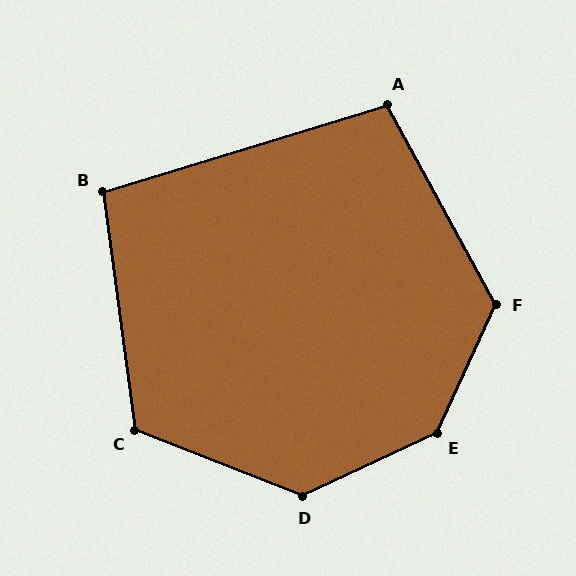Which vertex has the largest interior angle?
E, at approximately 139 degrees.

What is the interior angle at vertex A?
Approximately 102 degrees (obtuse).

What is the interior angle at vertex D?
Approximately 134 degrees (obtuse).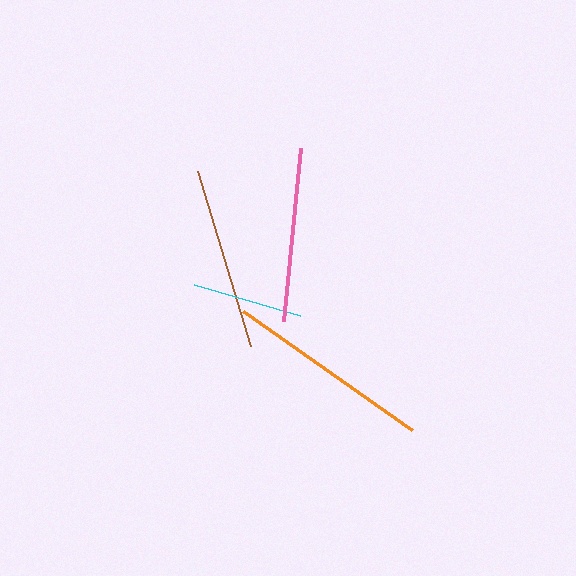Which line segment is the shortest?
The cyan line is the shortest at approximately 110 pixels.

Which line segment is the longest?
The orange line is the longest at approximately 206 pixels.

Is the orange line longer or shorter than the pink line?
The orange line is longer than the pink line.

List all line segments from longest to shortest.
From longest to shortest: orange, brown, pink, cyan.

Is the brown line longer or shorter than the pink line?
The brown line is longer than the pink line.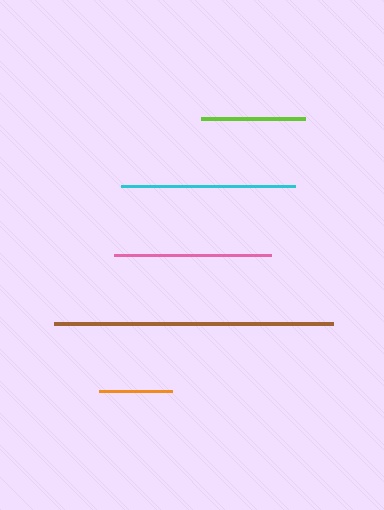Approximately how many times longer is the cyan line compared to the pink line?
The cyan line is approximately 1.1 times the length of the pink line.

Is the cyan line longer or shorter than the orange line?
The cyan line is longer than the orange line.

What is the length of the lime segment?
The lime segment is approximately 104 pixels long.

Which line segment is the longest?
The brown line is the longest at approximately 279 pixels.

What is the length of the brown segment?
The brown segment is approximately 279 pixels long.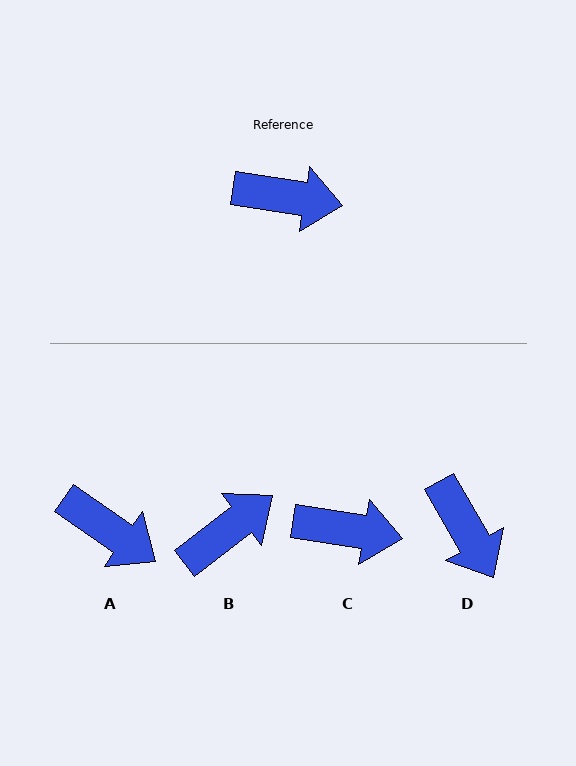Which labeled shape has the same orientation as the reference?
C.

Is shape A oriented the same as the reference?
No, it is off by about 26 degrees.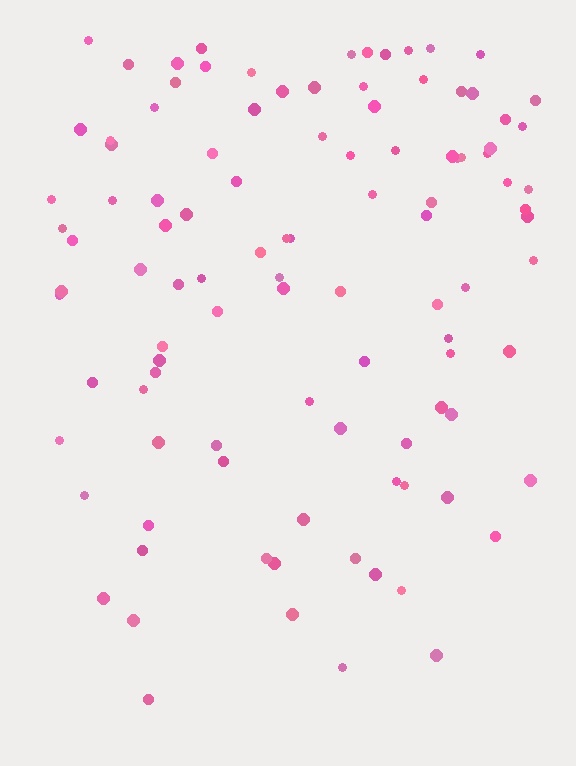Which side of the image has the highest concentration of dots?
The top.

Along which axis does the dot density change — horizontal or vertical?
Vertical.